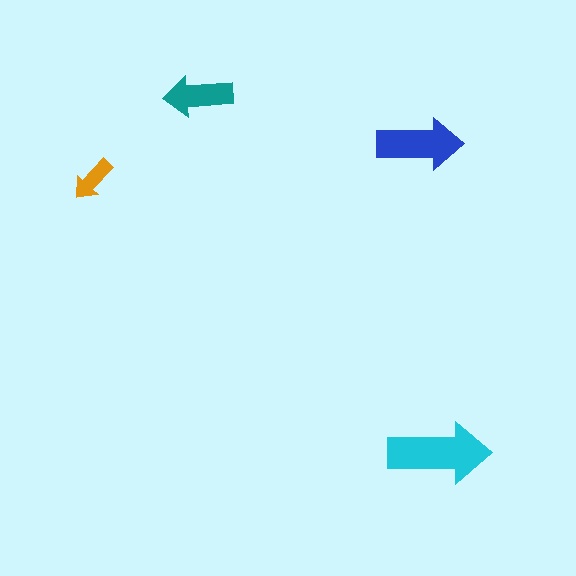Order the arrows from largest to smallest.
the cyan one, the blue one, the teal one, the orange one.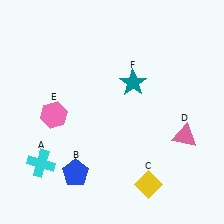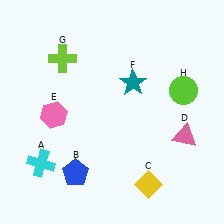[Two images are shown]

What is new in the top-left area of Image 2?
A lime cross (G) was added in the top-left area of Image 2.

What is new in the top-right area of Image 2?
A lime circle (H) was added in the top-right area of Image 2.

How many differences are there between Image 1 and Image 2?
There are 2 differences between the two images.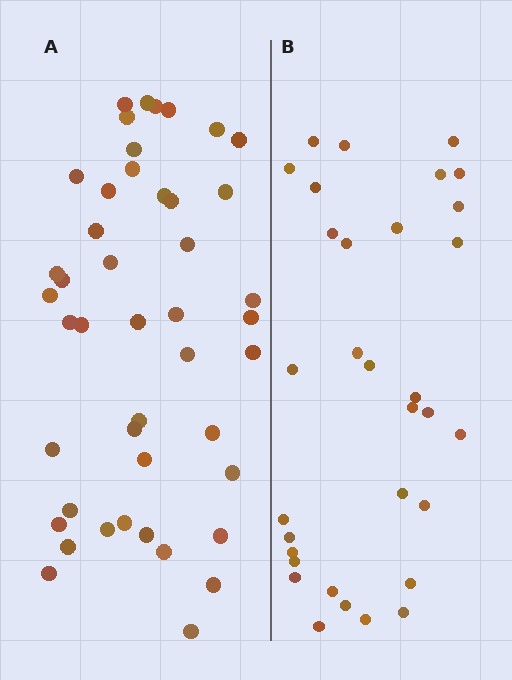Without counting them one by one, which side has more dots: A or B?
Region A (the left region) has more dots.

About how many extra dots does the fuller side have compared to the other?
Region A has approximately 15 more dots than region B.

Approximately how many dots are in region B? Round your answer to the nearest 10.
About 30 dots. (The exact count is 32, which rounds to 30.)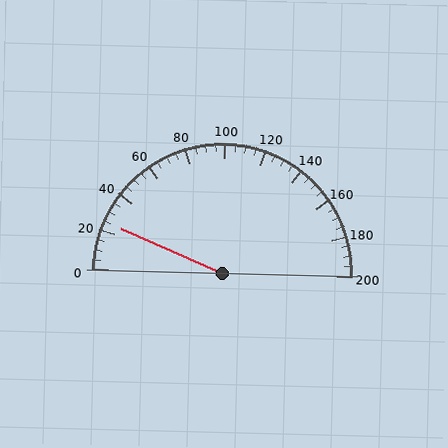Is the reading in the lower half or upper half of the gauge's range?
The reading is in the lower half of the range (0 to 200).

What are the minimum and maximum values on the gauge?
The gauge ranges from 0 to 200.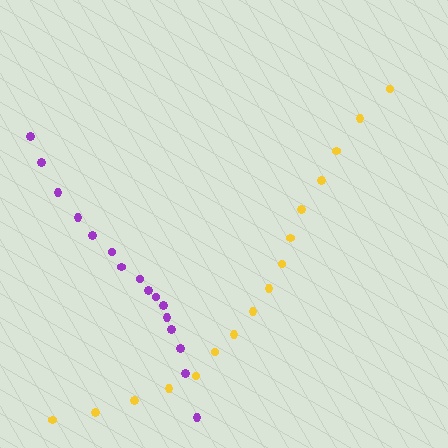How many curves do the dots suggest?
There are 2 distinct paths.